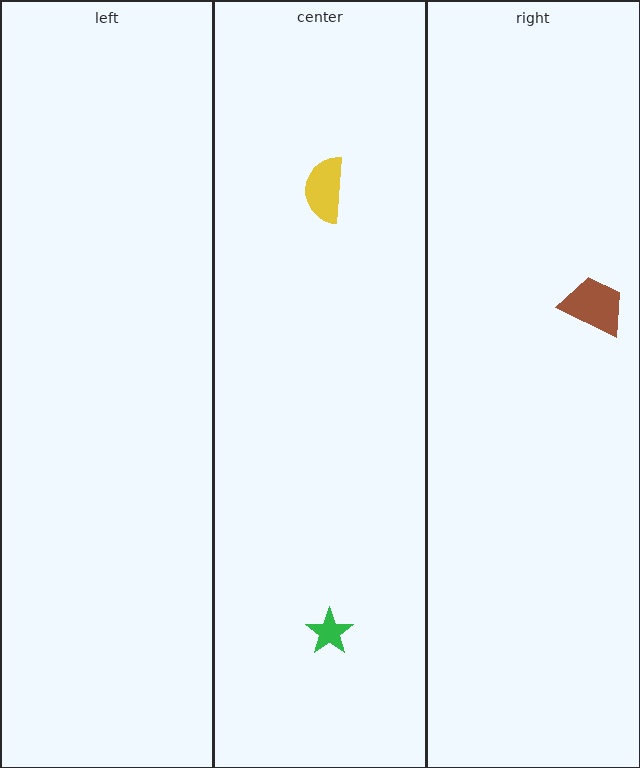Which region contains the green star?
The center region.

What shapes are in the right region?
The brown trapezoid.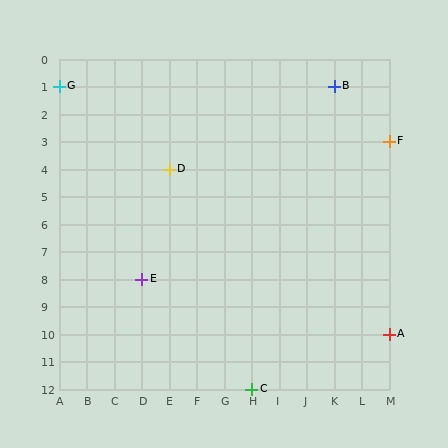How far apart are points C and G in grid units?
Points C and G are 7 columns and 11 rows apart (about 13.0 grid units diagonally).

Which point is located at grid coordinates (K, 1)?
Point B is at (K, 1).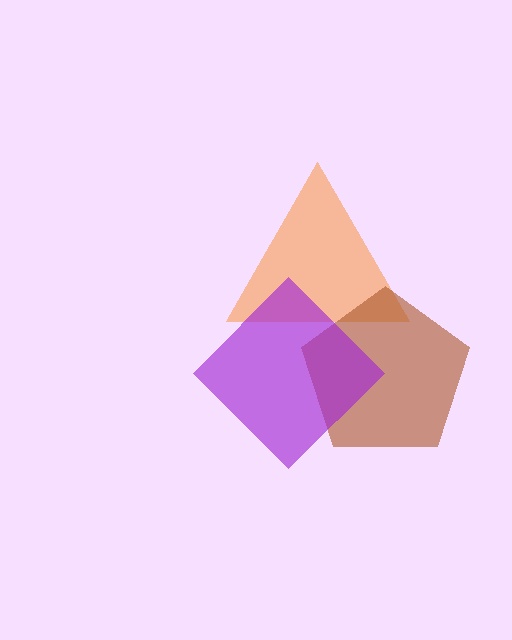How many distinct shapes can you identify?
There are 3 distinct shapes: an orange triangle, a brown pentagon, a purple diamond.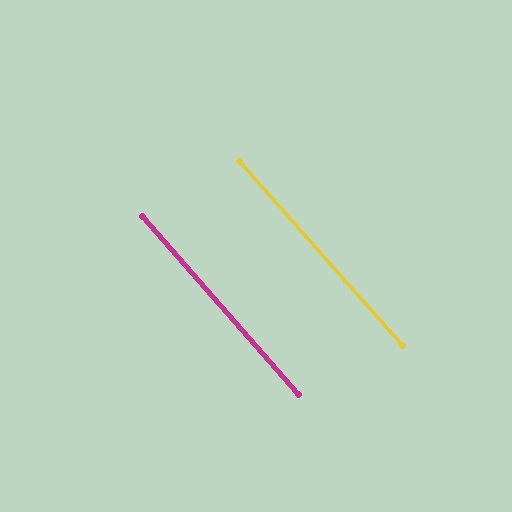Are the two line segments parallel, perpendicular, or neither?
Parallel — their directions differ by only 0.3°.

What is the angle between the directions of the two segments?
Approximately 0 degrees.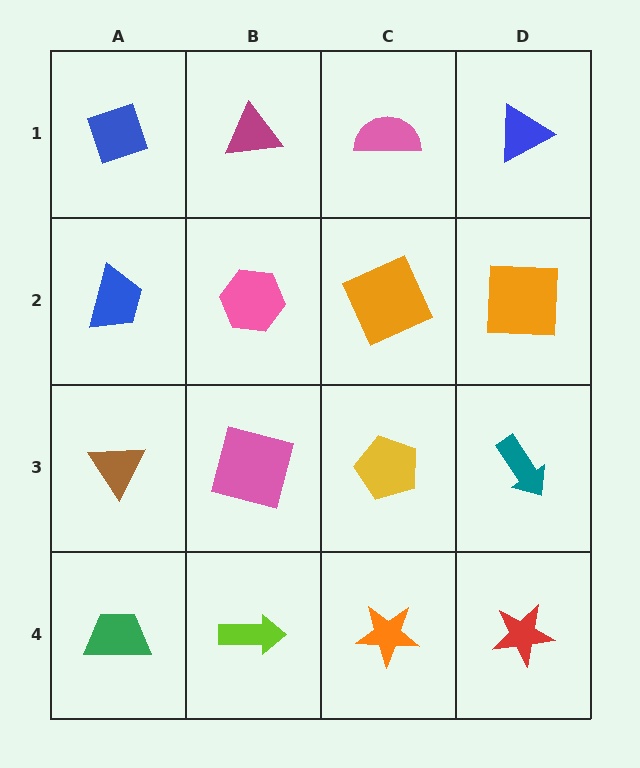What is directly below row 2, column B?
A pink square.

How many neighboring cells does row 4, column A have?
2.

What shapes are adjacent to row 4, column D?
A teal arrow (row 3, column D), an orange star (row 4, column C).